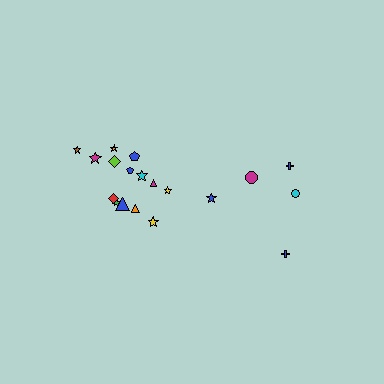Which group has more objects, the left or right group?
The left group.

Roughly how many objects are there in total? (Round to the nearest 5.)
Roughly 20 objects in total.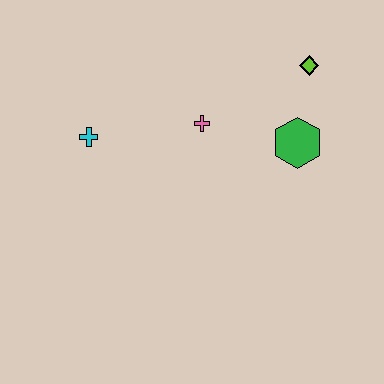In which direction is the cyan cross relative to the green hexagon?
The cyan cross is to the left of the green hexagon.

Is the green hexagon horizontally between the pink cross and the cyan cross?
No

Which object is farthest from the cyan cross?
The lime diamond is farthest from the cyan cross.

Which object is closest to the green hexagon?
The lime diamond is closest to the green hexagon.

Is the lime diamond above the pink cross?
Yes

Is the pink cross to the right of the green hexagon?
No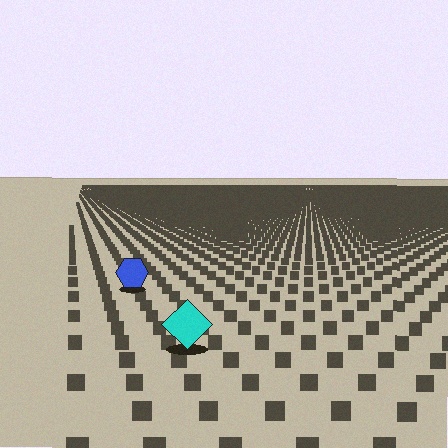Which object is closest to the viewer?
The cyan diamond is closest. The texture marks near it are larger and more spread out.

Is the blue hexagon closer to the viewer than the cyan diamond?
No. The cyan diamond is closer — you can tell from the texture gradient: the ground texture is coarser near it.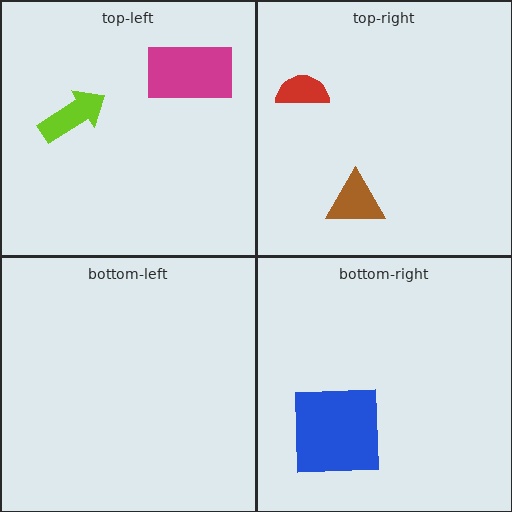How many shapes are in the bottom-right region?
1.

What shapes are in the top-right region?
The brown triangle, the red semicircle.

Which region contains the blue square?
The bottom-right region.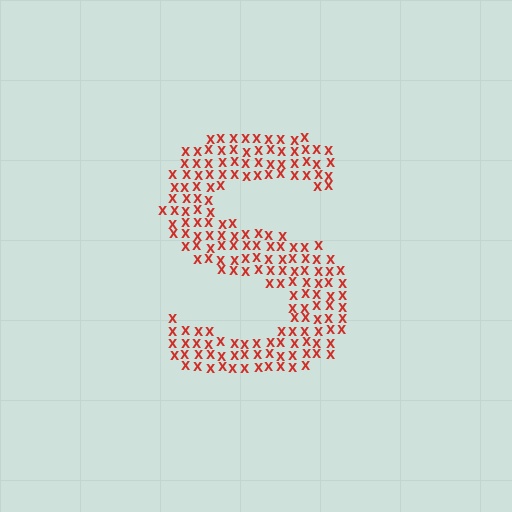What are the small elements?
The small elements are letter X's.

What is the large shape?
The large shape is the letter S.